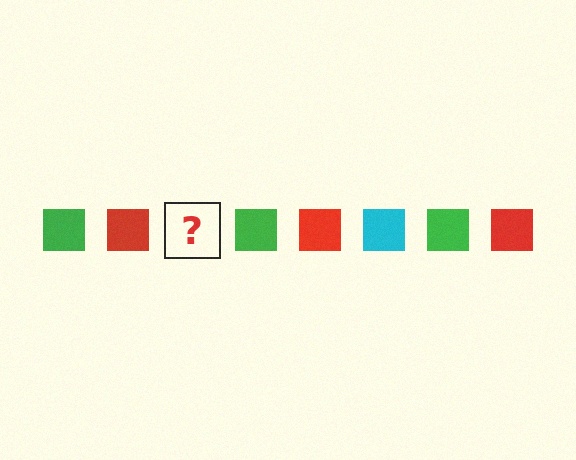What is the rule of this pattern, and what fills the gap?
The rule is that the pattern cycles through green, red, cyan squares. The gap should be filled with a cyan square.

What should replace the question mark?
The question mark should be replaced with a cyan square.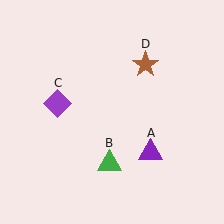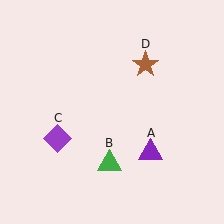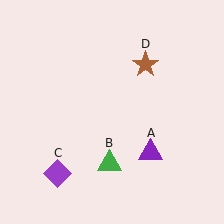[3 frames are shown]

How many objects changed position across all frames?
1 object changed position: purple diamond (object C).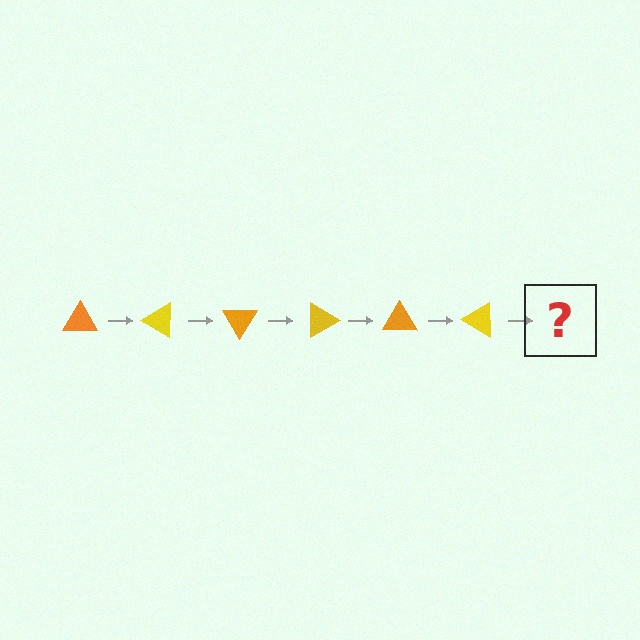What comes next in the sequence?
The next element should be an orange triangle, rotated 180 degrees from the start.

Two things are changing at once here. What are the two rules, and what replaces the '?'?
The two rules are that it rotates 30 degrees each step and the color cycles through orange and yellow. The '?' should be an orange triangle, rotated 180 degrees from the start.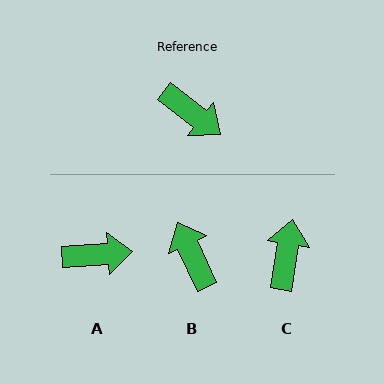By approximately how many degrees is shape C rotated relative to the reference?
Approximately 119 degrees counter-clockwise.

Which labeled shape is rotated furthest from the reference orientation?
B, about 153 degrees away.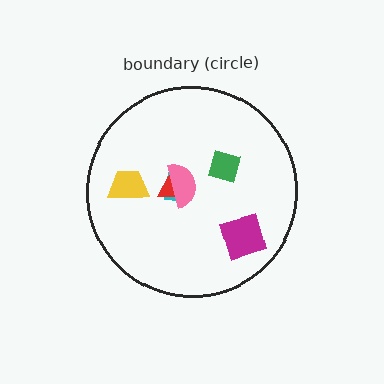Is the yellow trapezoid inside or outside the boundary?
Inside.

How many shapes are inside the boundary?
6 inside, 0 outside.